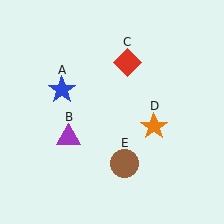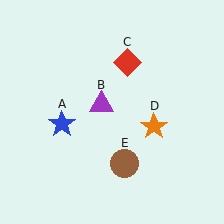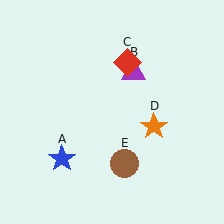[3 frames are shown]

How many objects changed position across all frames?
2 objects changed position: blue star (object A), purple triangle (object B).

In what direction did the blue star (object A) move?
The blue star (object A) moved down.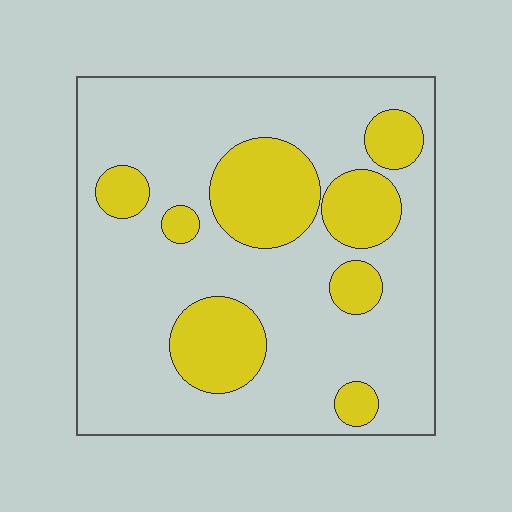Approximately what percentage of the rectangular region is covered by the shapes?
Approximately 25%.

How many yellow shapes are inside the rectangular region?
8.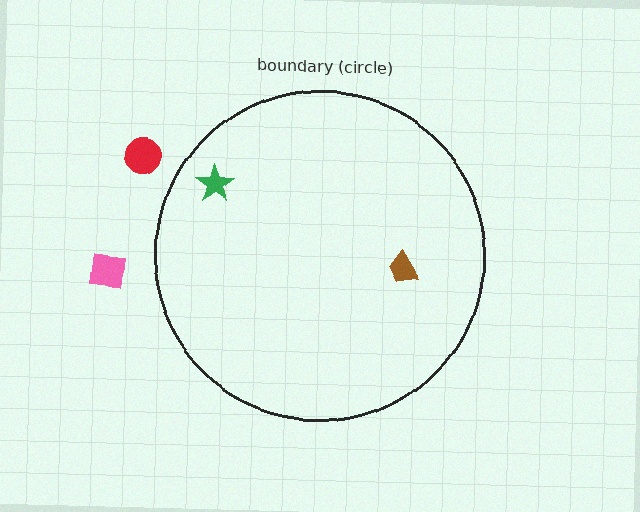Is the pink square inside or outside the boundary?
Outside.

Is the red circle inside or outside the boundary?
Outside.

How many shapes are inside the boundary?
2 inside, 2 outside.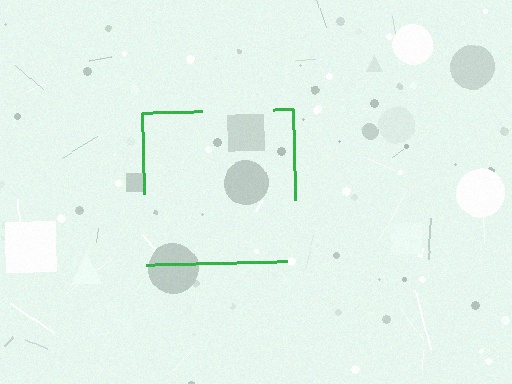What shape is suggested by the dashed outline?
The dashed outline suggests a square.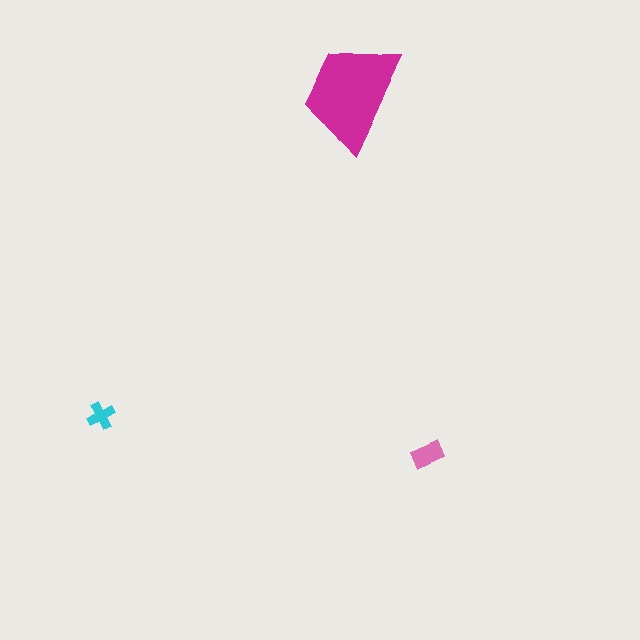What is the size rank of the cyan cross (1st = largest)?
3rd.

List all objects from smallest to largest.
The cyan cross, the pink rectangle, the magenta trapezoid.